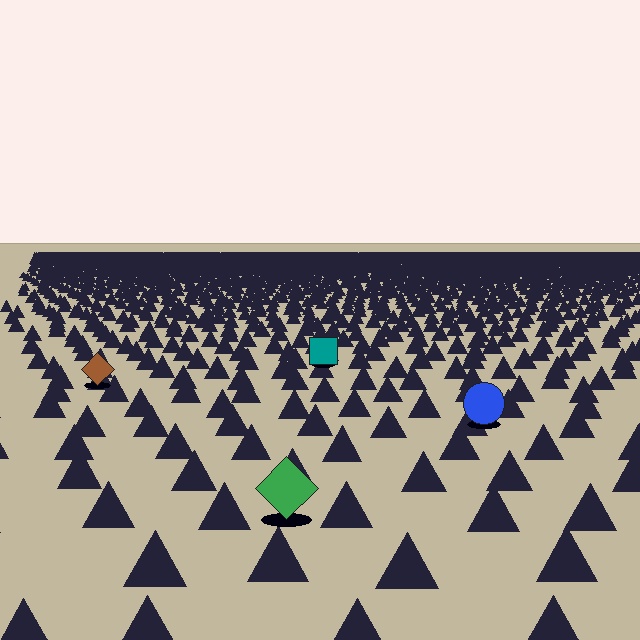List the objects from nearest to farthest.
From nearest to farthest: the green diamond, the blue circle, the brown diamond, the teal square.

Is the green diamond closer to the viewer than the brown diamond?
Yes. The green diamond is closer — you can tell from the texture gradient: the ground texture is coarser near it.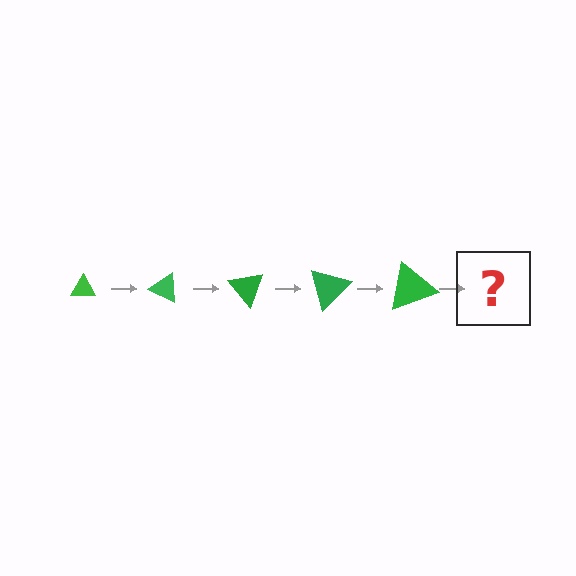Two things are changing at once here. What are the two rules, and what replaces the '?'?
The two rules are that the triangle grows larger each step and it rotates 25 degrees each step. The '?' should be a triangle, larger than the previous one and rotated 125 degrees from the start.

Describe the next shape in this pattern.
It should be a triangle, larger than the previous one and rotated 125 degrees from the start.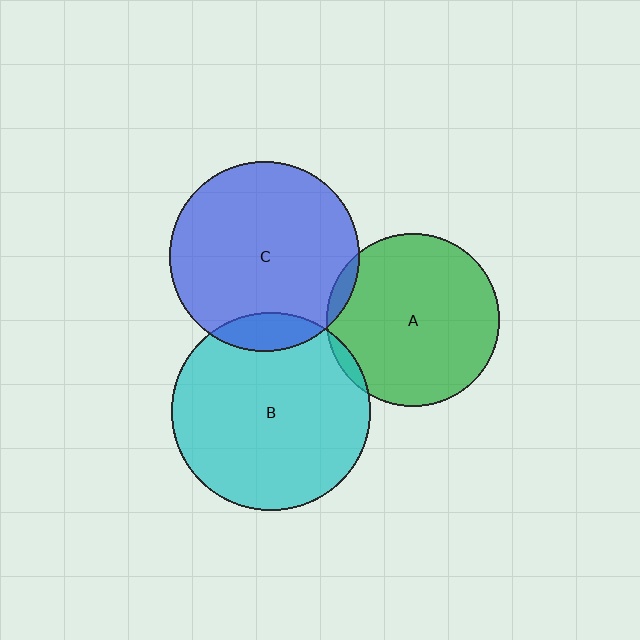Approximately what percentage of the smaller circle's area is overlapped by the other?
Approximately 10%.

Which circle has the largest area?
Circle B (cyan).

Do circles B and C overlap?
Yes.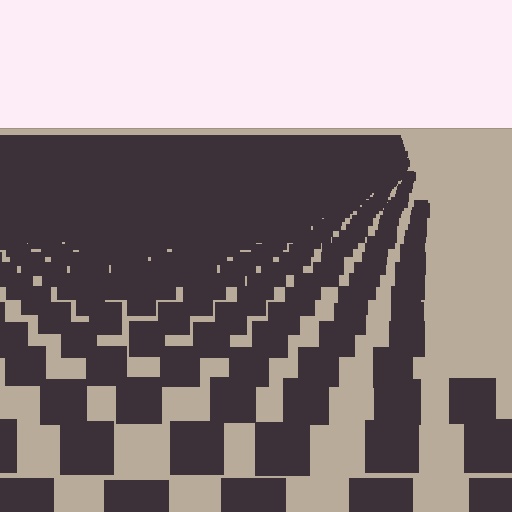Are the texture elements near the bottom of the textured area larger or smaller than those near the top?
Larger. Near the bottom, elements are closer to the viewer and appear at a bigger on-screen size.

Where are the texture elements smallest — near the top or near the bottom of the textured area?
Near the top.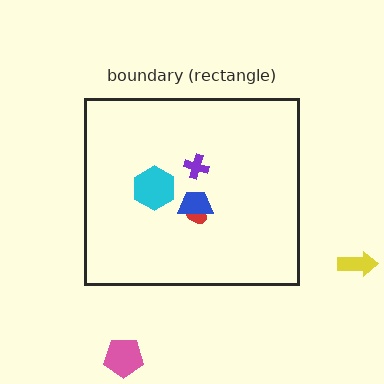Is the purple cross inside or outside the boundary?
Inside.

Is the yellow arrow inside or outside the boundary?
Outside.